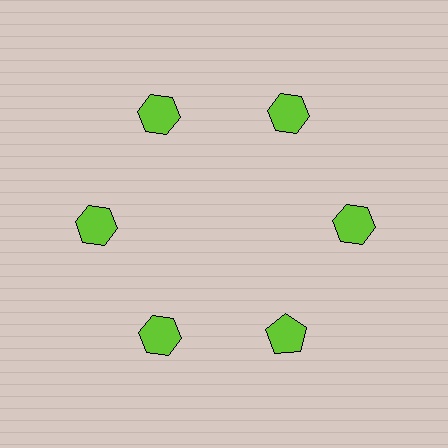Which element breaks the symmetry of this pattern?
The lime pentagon at roughly the 5 o'clock position breaks the symmetry. All other shapes are lime hexagons.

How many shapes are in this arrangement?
There are 6 shapes arranged in a ring pattern.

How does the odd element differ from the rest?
It has a different shape: pentagon instead of hexagon.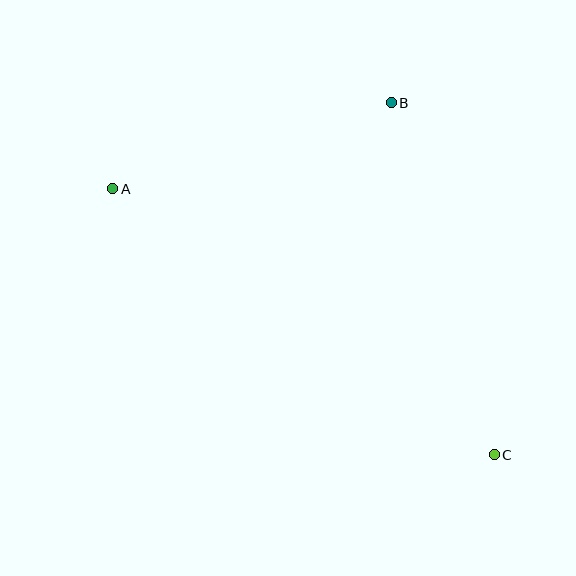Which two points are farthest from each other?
Points A and C are farthest from each other.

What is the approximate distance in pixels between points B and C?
The distance between B and C is approximately 367 pixels.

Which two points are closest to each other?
Points A and B are closest to each other.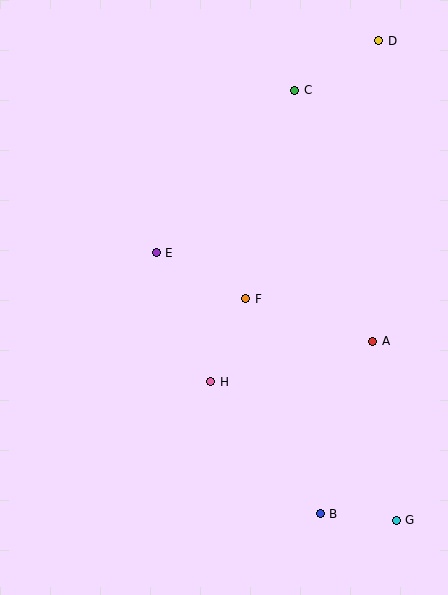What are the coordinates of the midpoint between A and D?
The midpoint between A and D is at (376, 191).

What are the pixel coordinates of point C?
Point C is at (295, 90).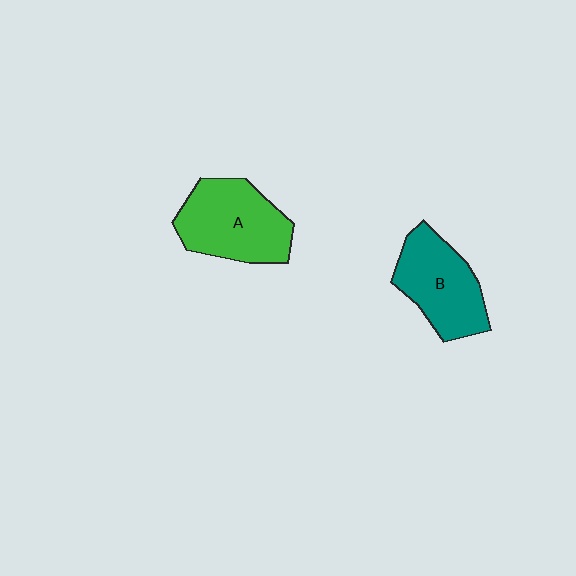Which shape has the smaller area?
Shape B (teal).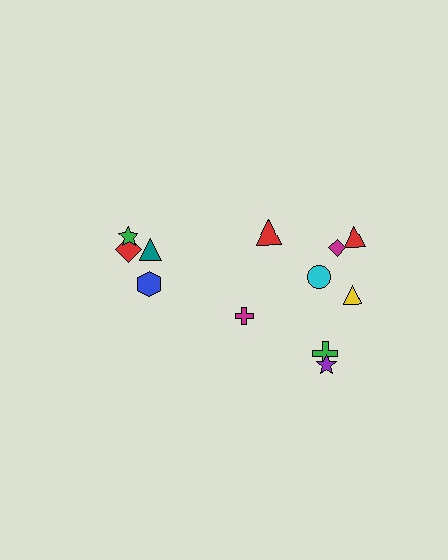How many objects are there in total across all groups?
There are 12 objects.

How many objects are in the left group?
There are 4 objects.